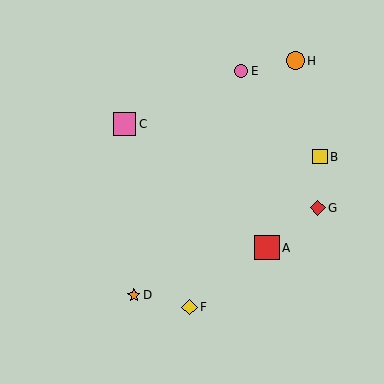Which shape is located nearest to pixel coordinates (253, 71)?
The pink circle (labeled E) at (241, 71) is nearest to that location.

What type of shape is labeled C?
Shape C is a pink square.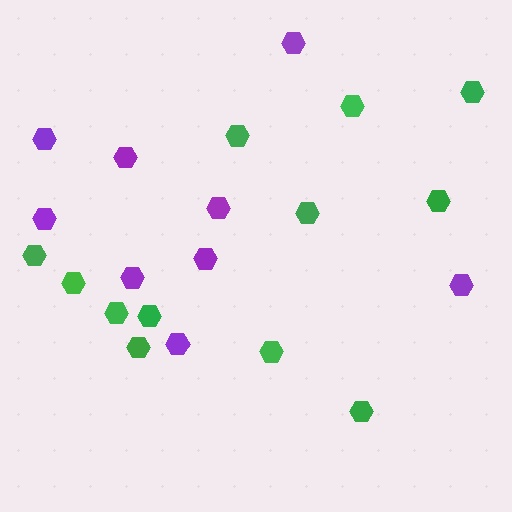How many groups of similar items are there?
There are 2 groups: one group of green hexagons (12) and one group of purple hexagons (9).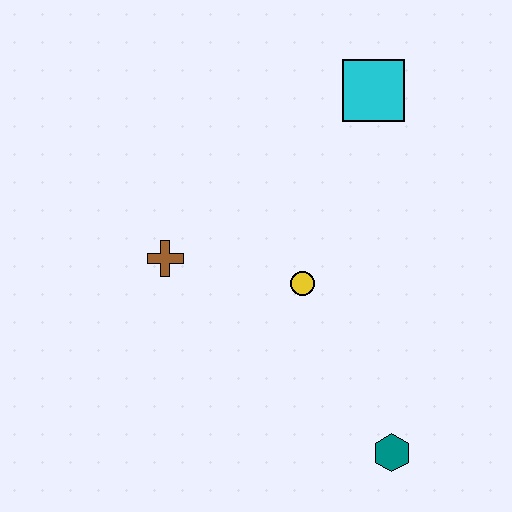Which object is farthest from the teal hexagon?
The cyan square is farthest from the teal hexagon.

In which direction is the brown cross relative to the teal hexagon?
The brown cross is to the left of the teal hexagon.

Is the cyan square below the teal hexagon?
No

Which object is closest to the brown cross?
The yellow circle is closest to the brown cross.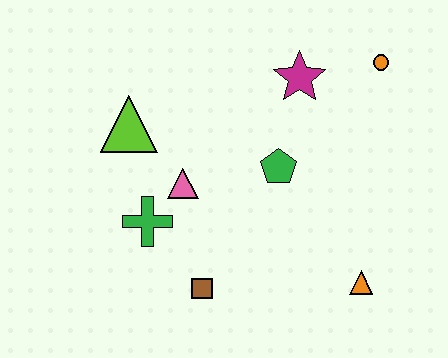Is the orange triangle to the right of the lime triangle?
Yes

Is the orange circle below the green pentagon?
No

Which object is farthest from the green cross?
The orange circle is farthest from the green cross.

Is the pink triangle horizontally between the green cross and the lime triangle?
No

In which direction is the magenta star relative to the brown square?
The magenta star is above the brown square.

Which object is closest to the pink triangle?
The green cross is closest to the pink triangle.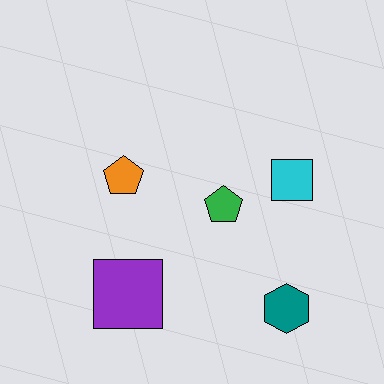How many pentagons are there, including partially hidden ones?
There are 2 pentagons.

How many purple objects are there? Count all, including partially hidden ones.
There is 1 purple object.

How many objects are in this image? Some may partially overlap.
There are 5 objects.